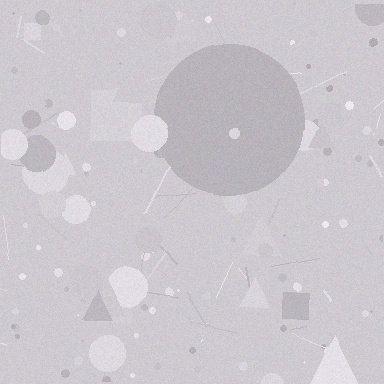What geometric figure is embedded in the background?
A circle is embedded in the background.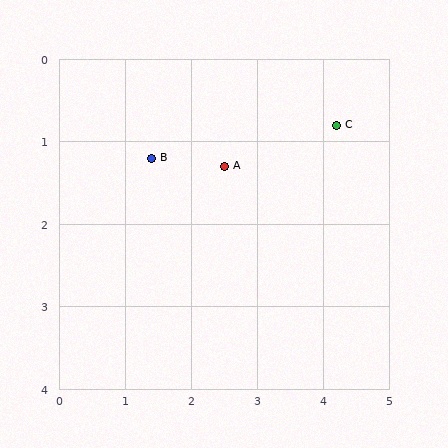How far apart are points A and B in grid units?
Points A and B are about 1.1 grid units apart.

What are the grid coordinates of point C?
Point C is at approximately (4.2, 0.8).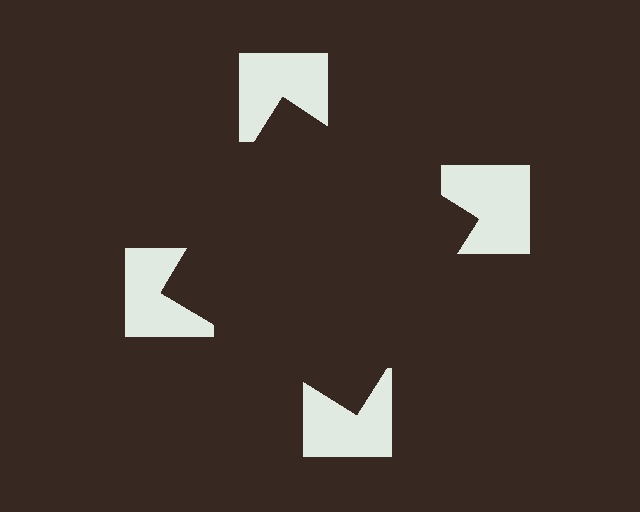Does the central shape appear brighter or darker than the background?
It typically appears slightly darker than the background, even though no actual brightness change is drawn.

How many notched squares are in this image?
There are 4 — one at each vertex of the illusory square.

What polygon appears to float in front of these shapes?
An illusory square — its edges are inferred from the aligned wedge cuts in the notched squares, not physically drawn.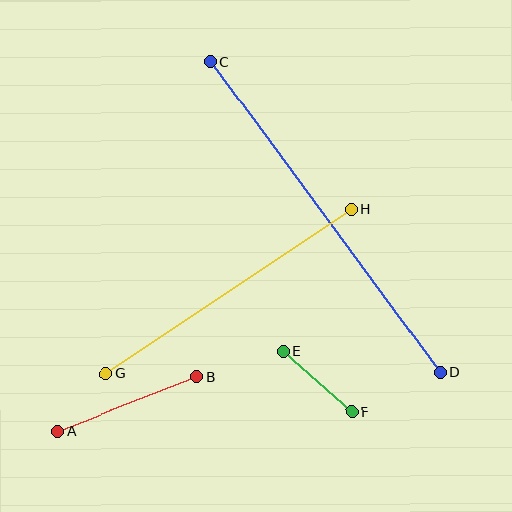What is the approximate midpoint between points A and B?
The midpoint is at approximately (127, 404) pixels.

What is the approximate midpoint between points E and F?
The midpoint is at approximately (318, 381) pixels.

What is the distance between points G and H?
The distance is approximately 295 pixels.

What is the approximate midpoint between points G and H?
The midpoint is at approximately (228, 291) pixels.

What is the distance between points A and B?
The distance is approximately 150 pixels.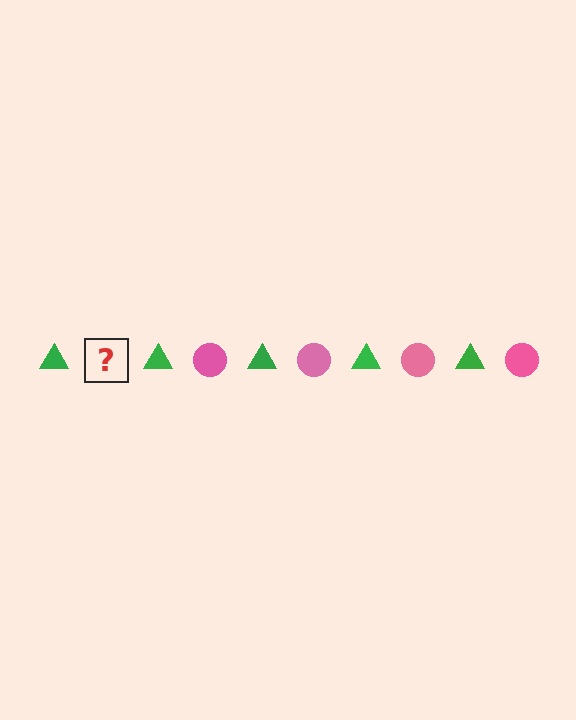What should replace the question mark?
The question mark should be replaced with a pink circle.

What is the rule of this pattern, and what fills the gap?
The rule is that the pattern alternates between green triangle and pink circle. The gap should be filled with a pink circle.